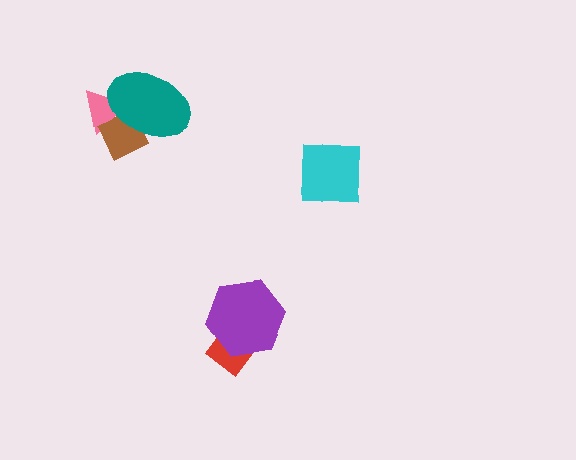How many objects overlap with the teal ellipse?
2 objects overlap with the teal ellipse.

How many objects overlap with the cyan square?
0 objects overlap with the cyan square.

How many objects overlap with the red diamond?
1 object overlaps with the red diamond.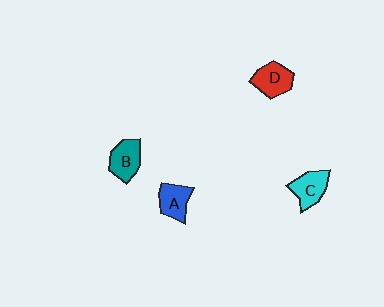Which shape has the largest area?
Shape D (red).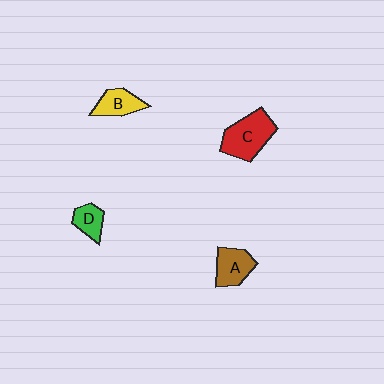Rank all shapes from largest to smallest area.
From largest to smallest: C (red), A (brown), B (yellow), D (green).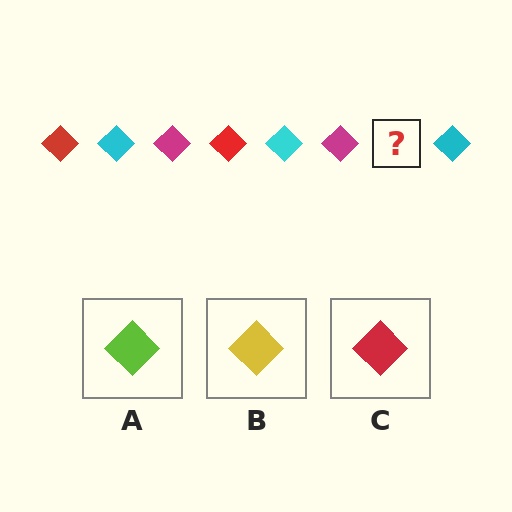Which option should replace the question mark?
Option C.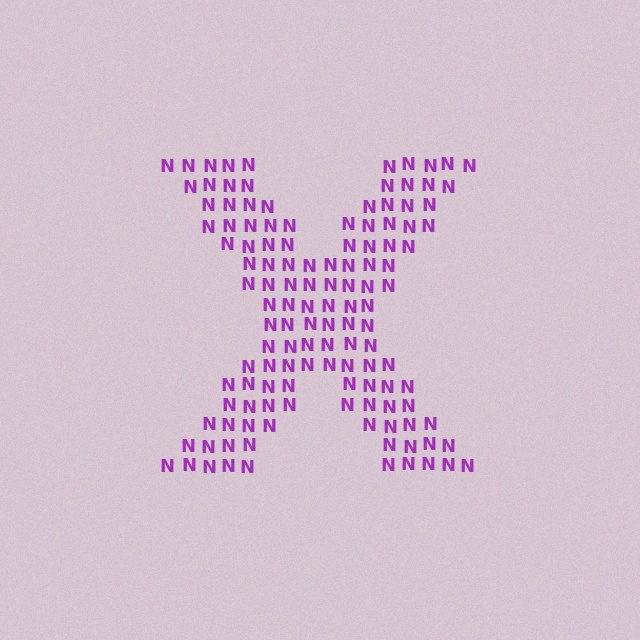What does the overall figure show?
The overall figure shows the letter X.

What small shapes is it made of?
It is made of small letter N's.